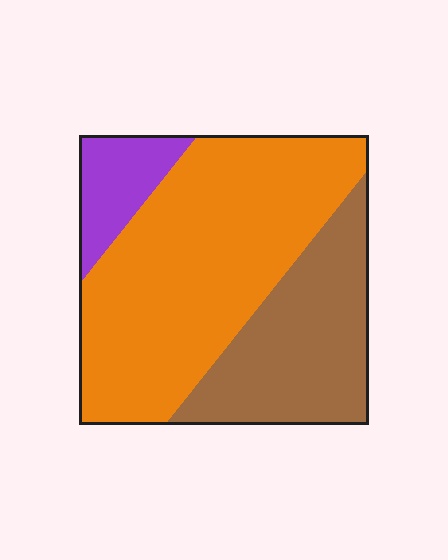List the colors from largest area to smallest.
From largest to smallest: orange, brown, purple.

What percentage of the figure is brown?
Brown covers 31% of the figure.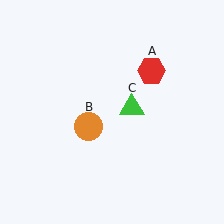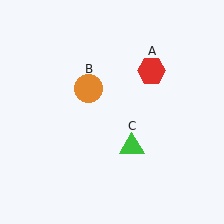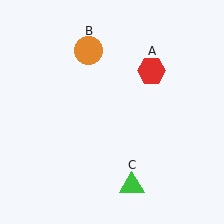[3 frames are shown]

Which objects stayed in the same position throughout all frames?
Red hexagon (object A) remained stationary.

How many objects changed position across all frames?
2 objects changed position: orange circle (object B), green triangle (object C).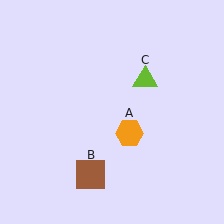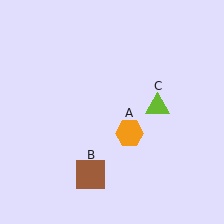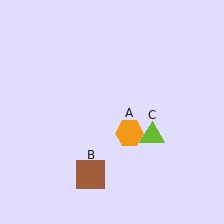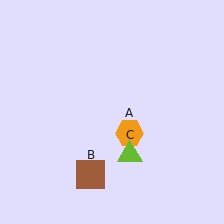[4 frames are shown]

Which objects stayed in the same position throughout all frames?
Orange hexagon (object A) and brown square (object B) remained stationary.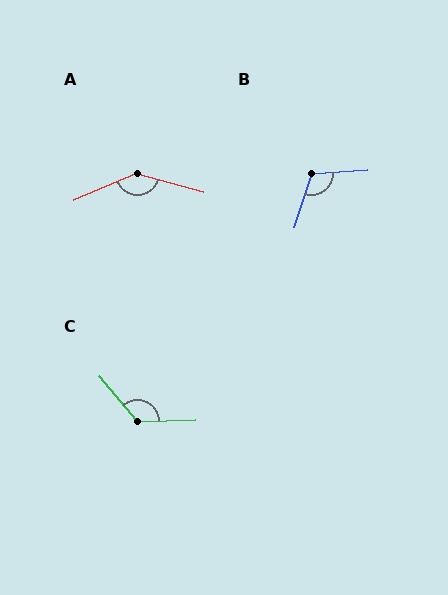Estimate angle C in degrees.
Approximately 128 degrees.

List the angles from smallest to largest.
B (113°), C (128°), A (142°).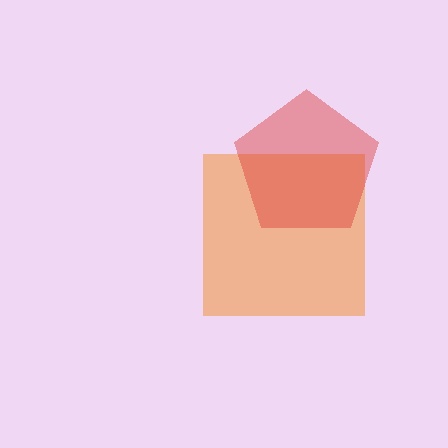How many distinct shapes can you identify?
There are 2 distinct shapes: an orange square, a red pentagon.